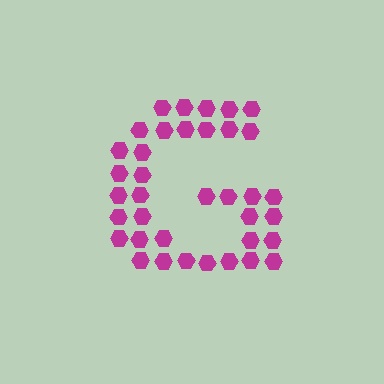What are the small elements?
The small elements are hexagons.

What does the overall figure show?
The overall figure shows the letter G.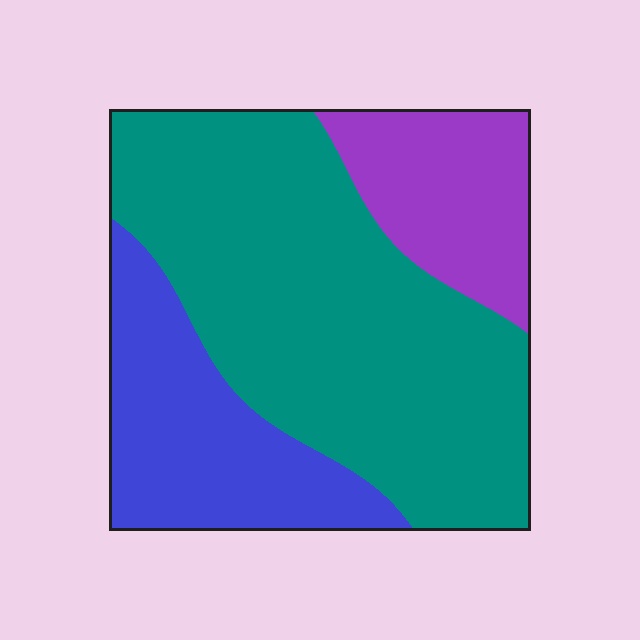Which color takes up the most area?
Teal, at roughly 60%.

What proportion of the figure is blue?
Blue covers around 25% of the figure.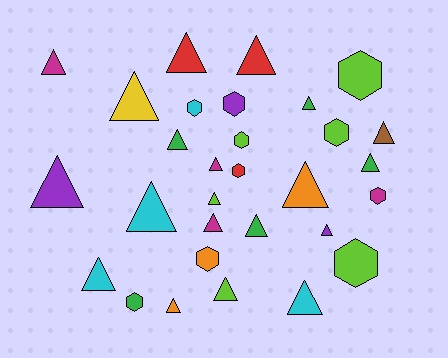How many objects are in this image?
There are 30 objects.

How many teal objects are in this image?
There are no teal objects.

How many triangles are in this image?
There are 20 triangles.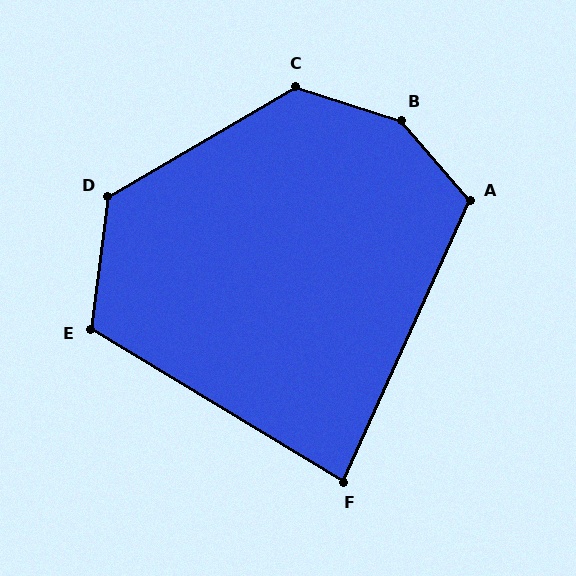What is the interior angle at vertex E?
Approximately 113 degrees (obtuse).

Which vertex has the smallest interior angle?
F, at approximately 83 degrees.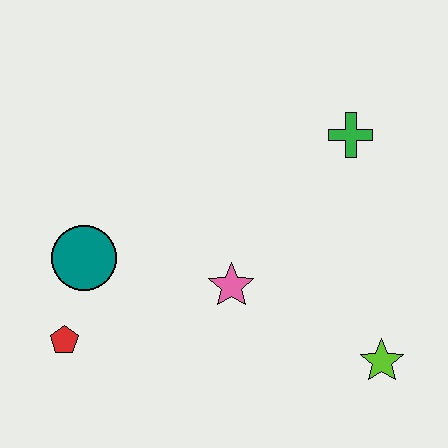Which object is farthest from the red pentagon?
The green cross is farthest from the red pentagon.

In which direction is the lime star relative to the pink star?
The lime star is to the right of the pink star.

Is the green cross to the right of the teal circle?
Yes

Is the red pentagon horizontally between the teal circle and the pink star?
No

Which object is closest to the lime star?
The pink star is closest to the lime star.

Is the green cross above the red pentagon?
Yes